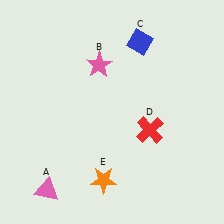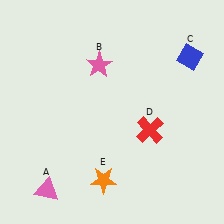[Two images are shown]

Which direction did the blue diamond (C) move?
The blue diamond (C) moved right.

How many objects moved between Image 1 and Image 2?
1 object moved between the two images.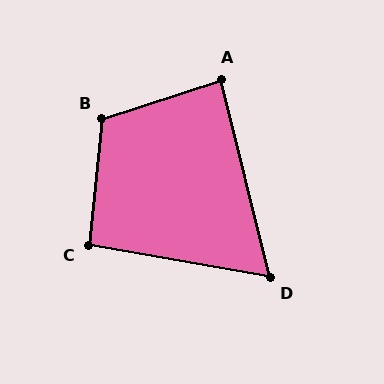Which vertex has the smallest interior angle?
D, at approximately 66 degrees.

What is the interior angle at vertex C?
Approximately 94 degrees (approximately right).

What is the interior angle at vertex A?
Approximately 86 degrees (approximately right).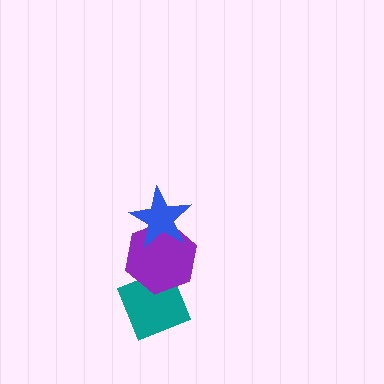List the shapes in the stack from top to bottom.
From top to bottom: the blue star, the purple hexagon, the teal diamond.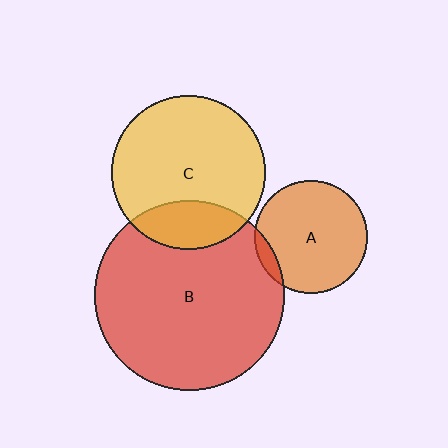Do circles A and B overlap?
Yes.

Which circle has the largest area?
Circle B (red).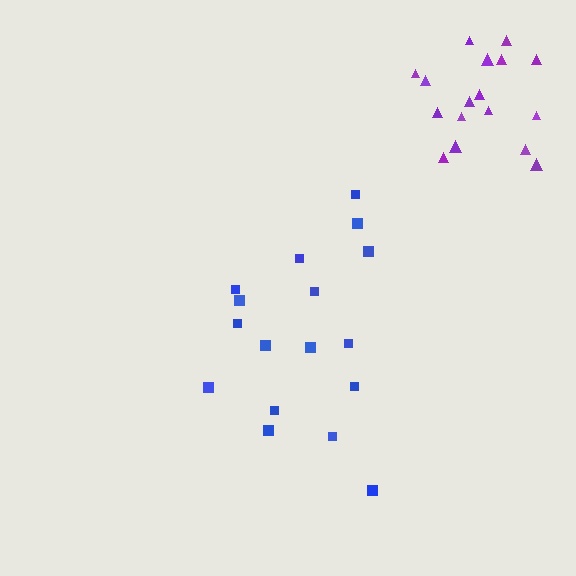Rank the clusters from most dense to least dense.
purple, blue.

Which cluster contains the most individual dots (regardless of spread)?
Blue (17).